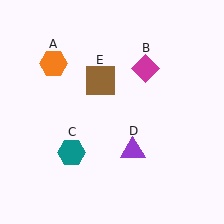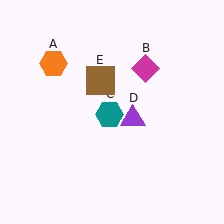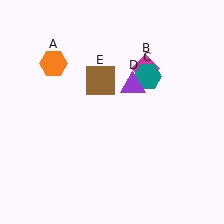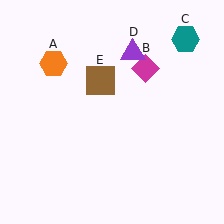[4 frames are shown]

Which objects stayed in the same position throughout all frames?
Orange hexagon (object A) and magenta diamond (object B) and brown square (object E) remained stationary.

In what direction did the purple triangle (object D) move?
The purple triangle (object D) moved up.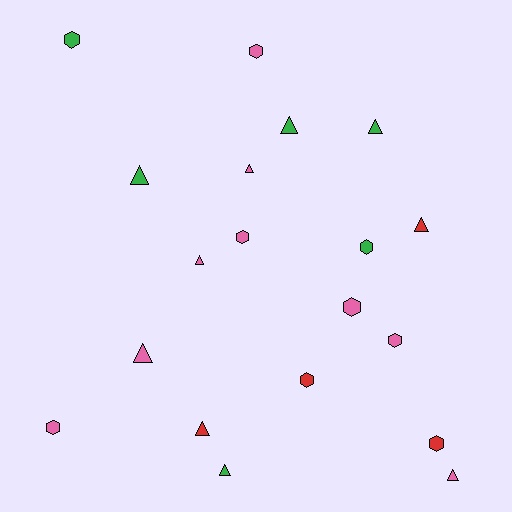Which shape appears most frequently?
Triangle, with 10 objects.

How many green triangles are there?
There are 4 green triangles.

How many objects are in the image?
There are 19 objects.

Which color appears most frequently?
Pink, with 9 objects.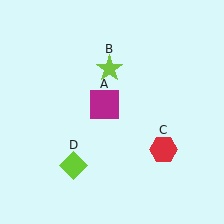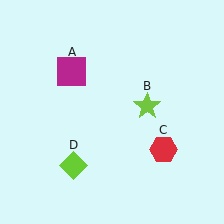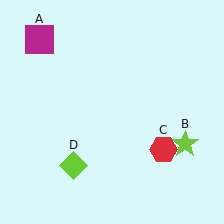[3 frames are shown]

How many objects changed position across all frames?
2 objects changed position: magenta square (object A), lime star (object B).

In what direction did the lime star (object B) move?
The lime star (object B) moved down and to the right.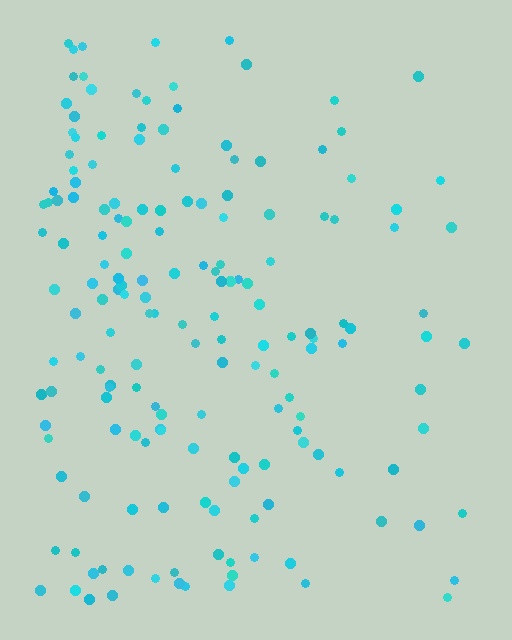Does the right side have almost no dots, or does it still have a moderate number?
Still a moderate number, just noticeably fewer than the left.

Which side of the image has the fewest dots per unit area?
The right.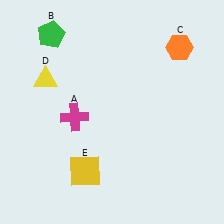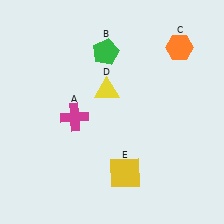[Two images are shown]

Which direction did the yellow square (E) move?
The yellow square (E) moved right.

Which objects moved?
The objects that moved are: the green pentagon (B), the yellow triangle (D), the yellow square (E).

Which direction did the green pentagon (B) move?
The green pentagon (B) moved right.